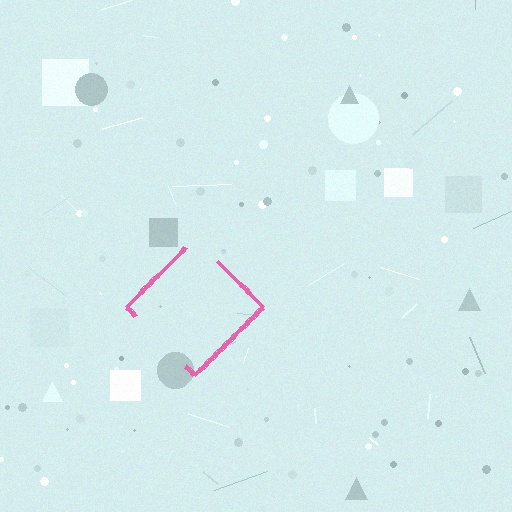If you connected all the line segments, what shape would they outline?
They would outline a diamond.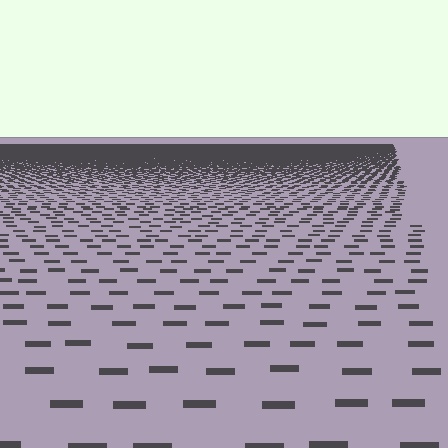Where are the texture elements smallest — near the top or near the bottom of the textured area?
Near the top.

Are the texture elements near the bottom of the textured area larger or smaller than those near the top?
Larger. Near the bottom, elements are closer to the viewer and appear at a bigger on-screen size.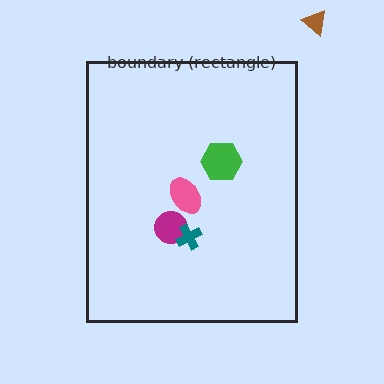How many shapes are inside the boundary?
4 inside, 1 outside.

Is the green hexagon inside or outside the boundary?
Inside.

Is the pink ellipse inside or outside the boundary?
Inside.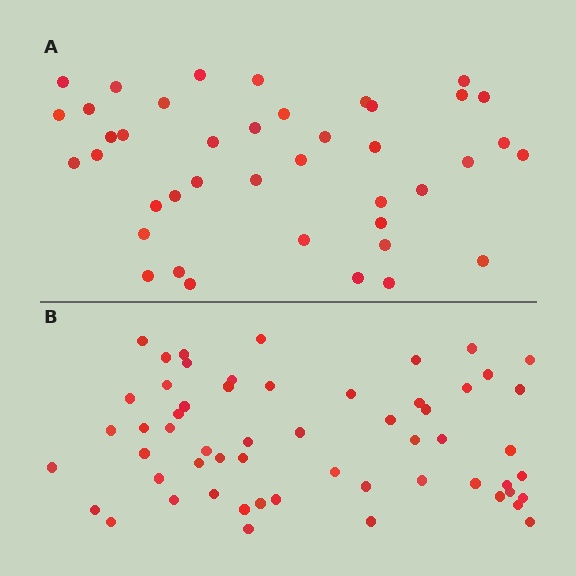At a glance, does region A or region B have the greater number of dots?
Region B (the bottom region) has more dots.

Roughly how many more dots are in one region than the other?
Region B has approximately 15 more dots than region A.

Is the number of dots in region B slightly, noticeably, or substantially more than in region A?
Region B has noticeably more, but not dramatically so. The ratio is roughly 1.4 to 1.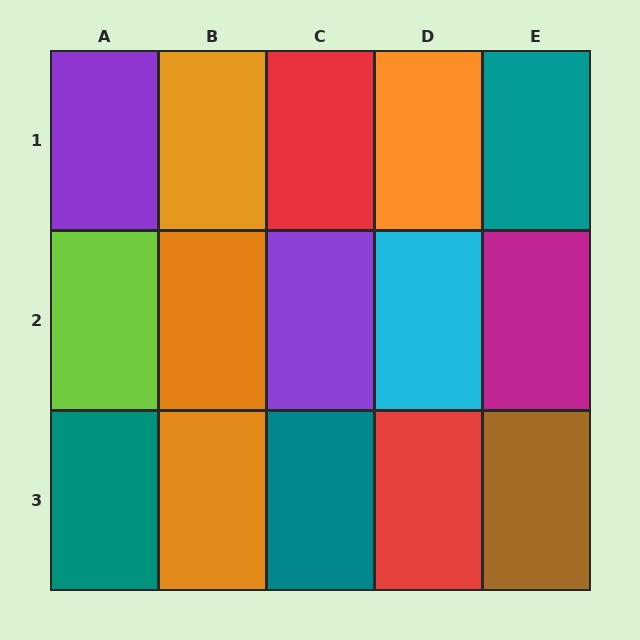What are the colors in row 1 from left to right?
Purple, orange, red, orange, teal.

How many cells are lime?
1 cell is lime.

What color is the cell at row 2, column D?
Cyan.